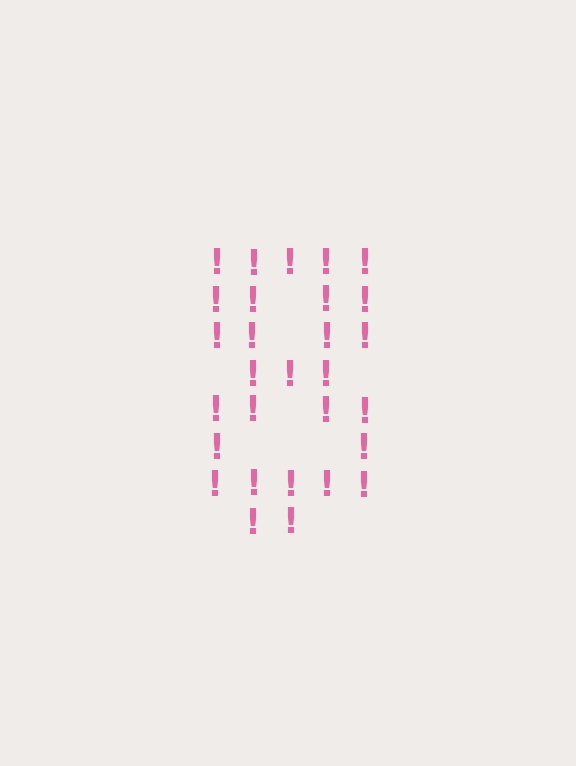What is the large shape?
The large shape is the digit 8.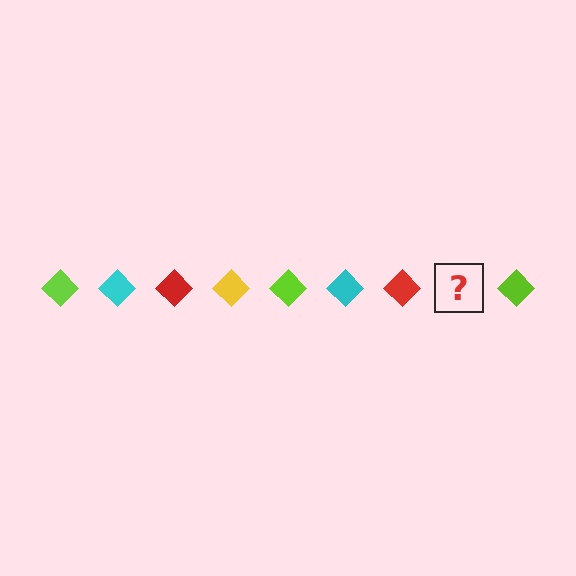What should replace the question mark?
The question mark should be replaced with a yellow diamond.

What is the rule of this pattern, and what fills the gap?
The rule is that the pattern cycles through lime, cyan, red, yellow diamonds. The gap should be filled with a yellow diamond.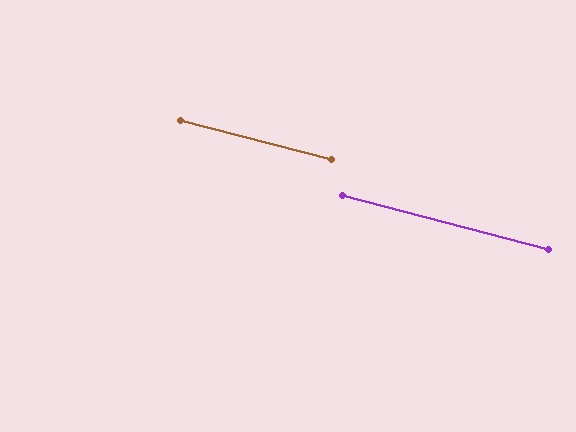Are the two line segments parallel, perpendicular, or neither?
Parallel — their directions differ by only 0.3°.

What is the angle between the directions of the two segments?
Approximately 0 degrees.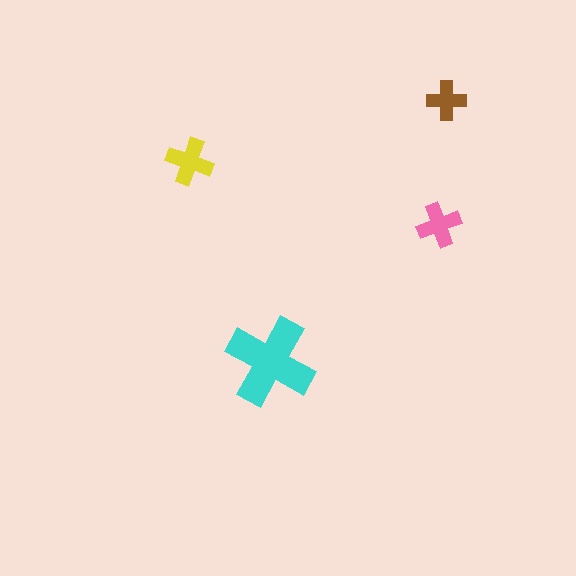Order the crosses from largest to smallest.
the cyan one, the yellow one, the pink one, the brown one.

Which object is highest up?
The brown cross is topmost.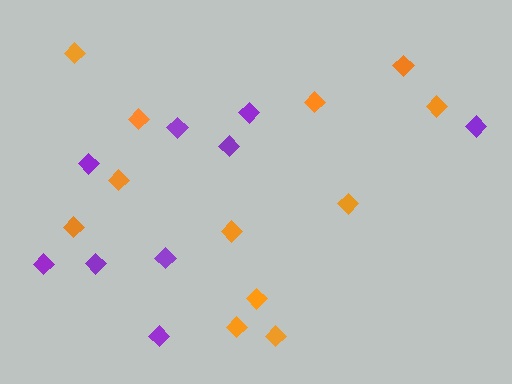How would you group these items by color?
There are 2 groups: one group of orange diamonds (12) and one group of purple diamonds (9).